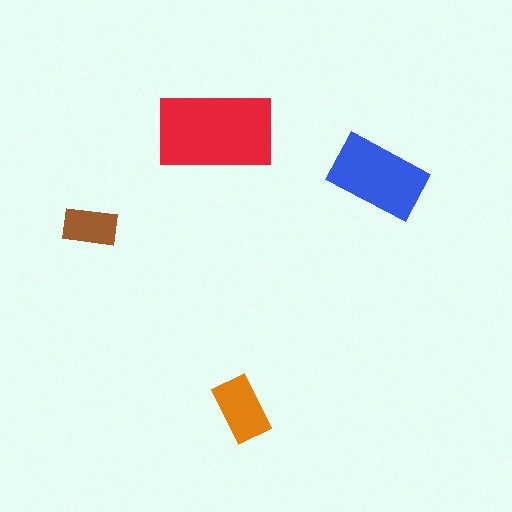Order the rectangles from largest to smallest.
the red one, the blue one, the orange one, the brown one.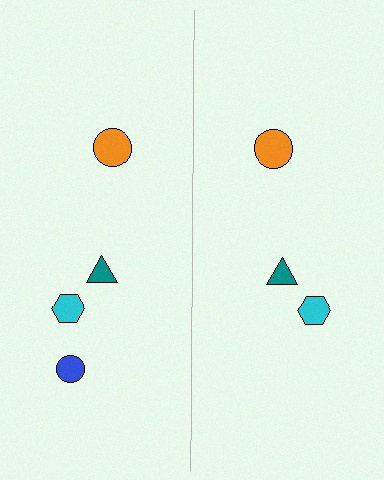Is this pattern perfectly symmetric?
No, the pattern is not perfectly symmetric. A blue circle is missing from the right side.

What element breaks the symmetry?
A blue circle is missing from the right side.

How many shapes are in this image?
There are 7 shapes in this image.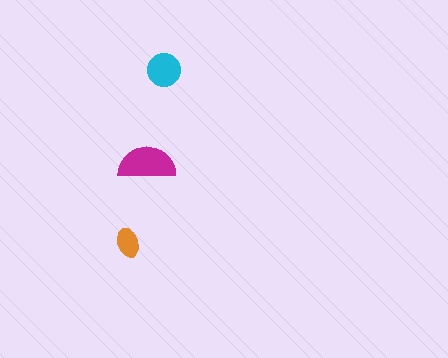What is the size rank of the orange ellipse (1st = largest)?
3rd.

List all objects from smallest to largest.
The orange ellipse, the cyan circle, the magenta semicircle.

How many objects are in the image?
There are 3 objects in the image.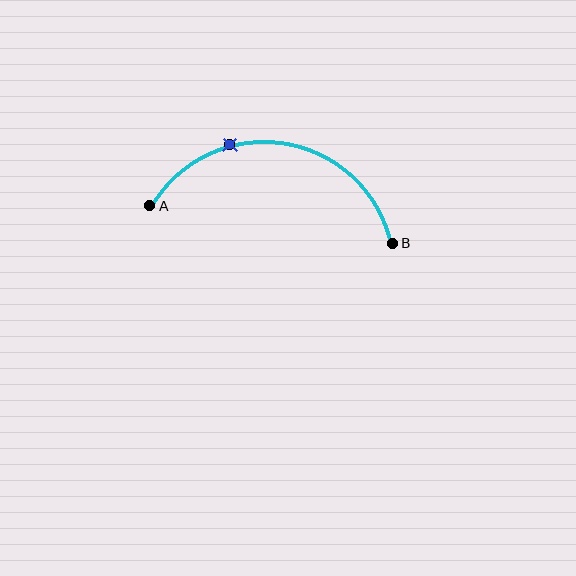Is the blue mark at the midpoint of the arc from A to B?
No. The blue mark lies on the arc but is closer to endpoint A. The arc midpoint would be at the point on the curve equidistant along the arc from both A and B.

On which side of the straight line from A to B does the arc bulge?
The arc bulges above the straight line connecting A and B.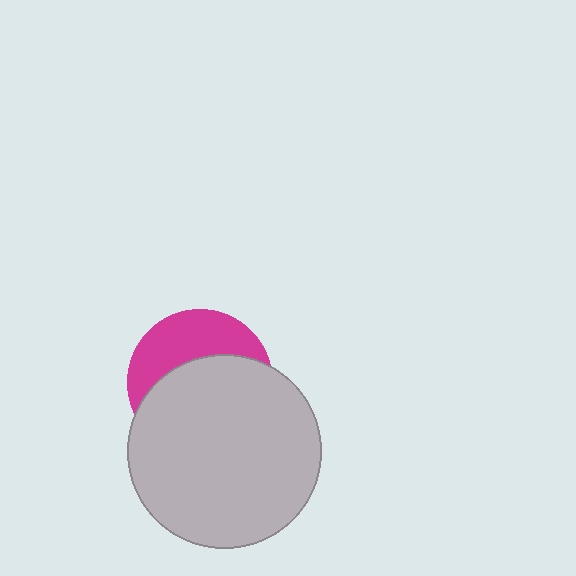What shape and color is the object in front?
The object in front is a light gray circle.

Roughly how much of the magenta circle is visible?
A small part of it is visible (roughly 38%).